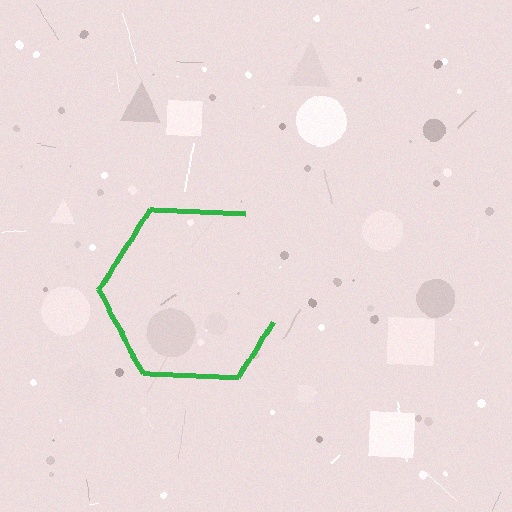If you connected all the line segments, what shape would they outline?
They would outline a hexagon.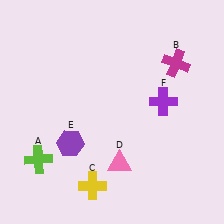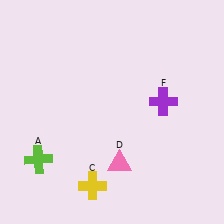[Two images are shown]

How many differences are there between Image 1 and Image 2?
There are 2 differences between the two images.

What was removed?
The magenta cross (B), the purple hexagon (E) were removed in Image 2.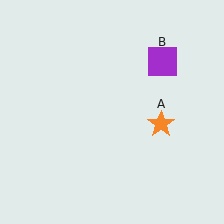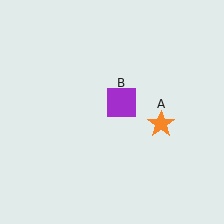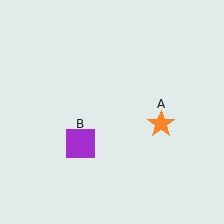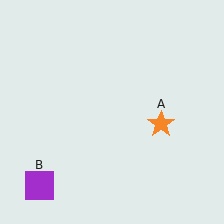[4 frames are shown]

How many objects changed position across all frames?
1 object changed position: purple square (object B).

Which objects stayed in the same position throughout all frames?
Orange star (object A) remained stationary.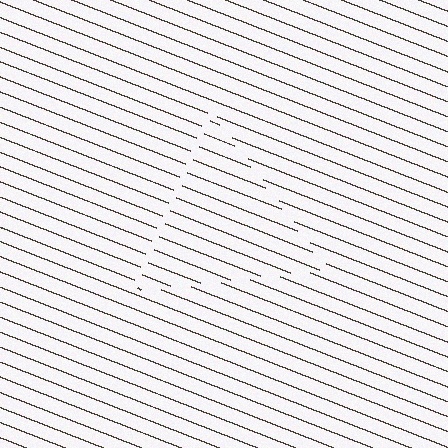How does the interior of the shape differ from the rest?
The interior of the shape contains the same grating, shifted by half a period — the contour is defined by the phase discontinuity where line-ends from the inner and outer gratings abut.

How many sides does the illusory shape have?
3 sides — the line-ends trace a triangle.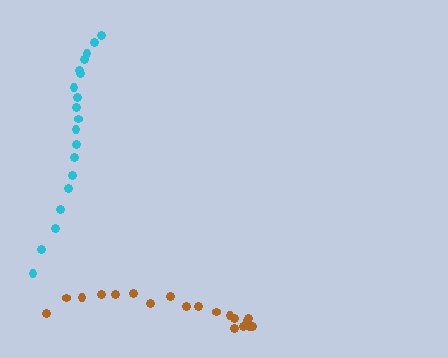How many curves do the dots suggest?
There are 2 distinct paths.